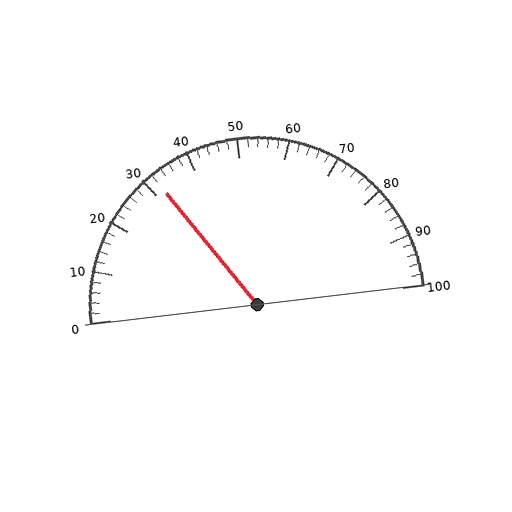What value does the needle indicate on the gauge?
The needle indicates approximately 32.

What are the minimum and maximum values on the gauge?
The gauge ranges from 0 to 100.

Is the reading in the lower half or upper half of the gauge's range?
The reading is in the lower half of the range (0 to 100).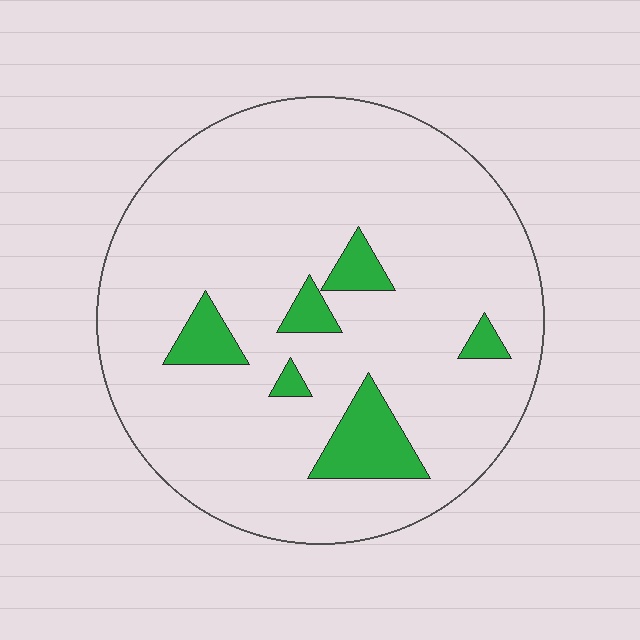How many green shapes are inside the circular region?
6.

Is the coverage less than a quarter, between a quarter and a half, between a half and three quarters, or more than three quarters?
Less than a quarter.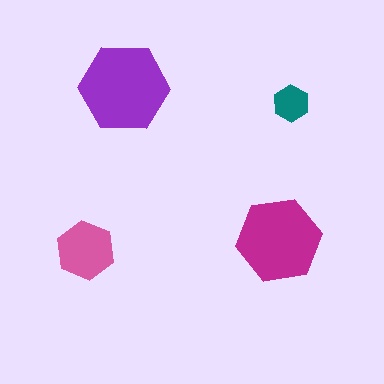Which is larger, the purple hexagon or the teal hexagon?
The purple one.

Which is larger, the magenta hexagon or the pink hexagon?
The magenta one.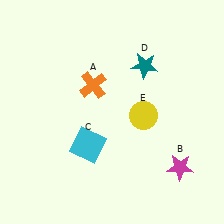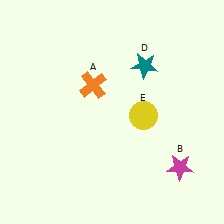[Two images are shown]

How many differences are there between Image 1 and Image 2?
There is 1 difference between the two images.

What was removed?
The cyan square (C) was removed in Image 2.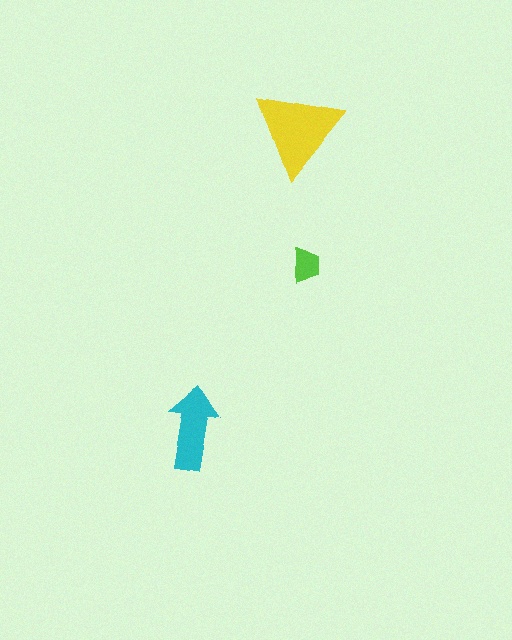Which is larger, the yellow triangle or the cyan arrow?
The yellow triangle.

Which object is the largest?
The yellow triangle.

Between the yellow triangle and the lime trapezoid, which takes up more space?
The yellow triangle.